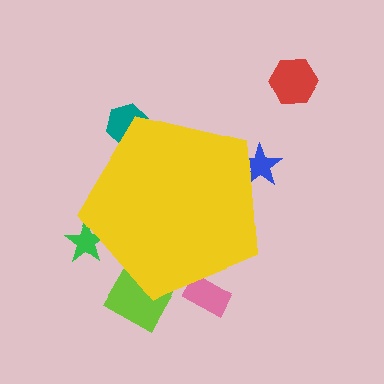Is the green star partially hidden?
Yes, the green star is partially hidden behind the yellow pentagon.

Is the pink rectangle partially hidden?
Yes, the pink rectangle is partially hidden behind the yellow pentagon.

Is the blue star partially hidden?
Yes, the blue star is partially hidden behind the yellow pentagon.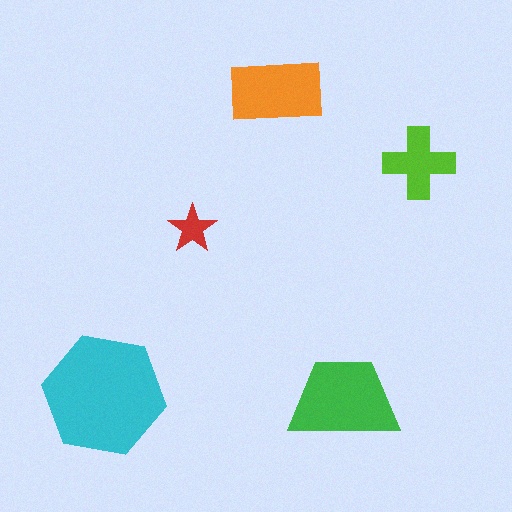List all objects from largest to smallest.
The cyan hexagon, the green trapezoid, the orange rectangle, the lime cross, the red star.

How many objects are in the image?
There are 5 objects in the image.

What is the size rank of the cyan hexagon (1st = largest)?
1st.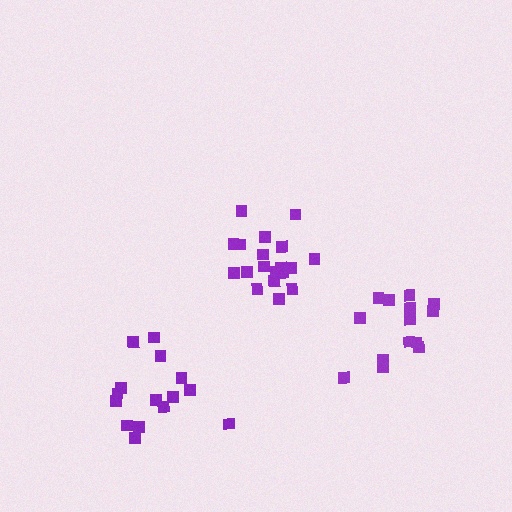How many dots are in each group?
Group 1: 19 dots, Group 2: 15 dots, Group 3: 14 dots (48 total).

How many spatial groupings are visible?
There are 3 spatial groupings.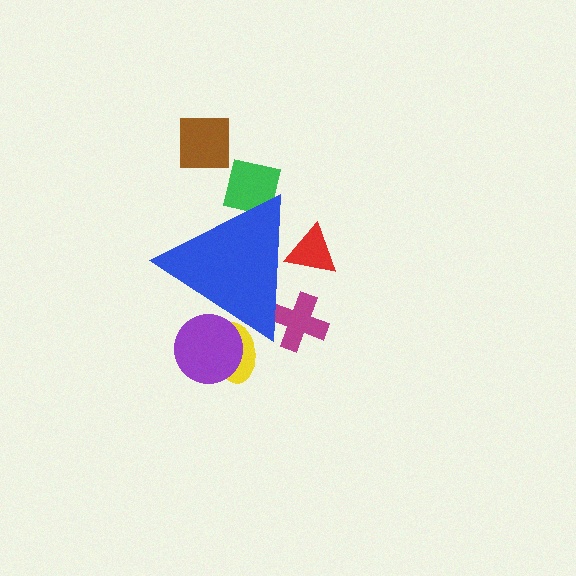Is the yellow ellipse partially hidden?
Yes, the yellow ellipse is partially hidden behind the blue triangle.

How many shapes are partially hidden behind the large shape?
5 shapes are partially hidden.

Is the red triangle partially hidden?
Yes, the red triangle is partially hidden behind the blue triangle.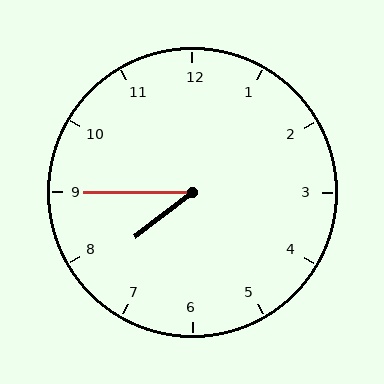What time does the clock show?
7:45.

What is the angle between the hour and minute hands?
Approximately 38 degrees.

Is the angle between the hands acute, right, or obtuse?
It is acute.